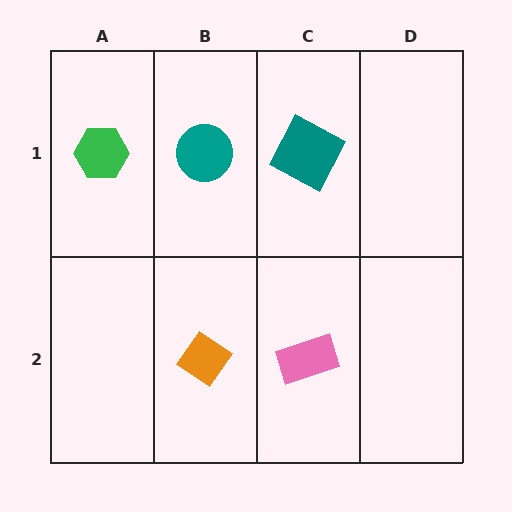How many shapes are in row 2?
2 shapes.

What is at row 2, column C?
A pink rectangle.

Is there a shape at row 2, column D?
No, that cell is empty.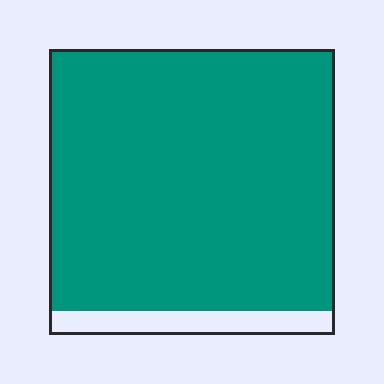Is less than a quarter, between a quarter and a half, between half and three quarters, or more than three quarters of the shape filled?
More than three quarters.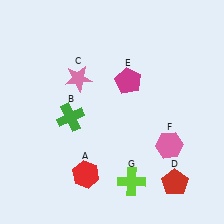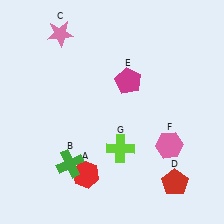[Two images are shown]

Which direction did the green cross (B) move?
The green cross (B) moved down.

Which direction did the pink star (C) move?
The pink star (C) moved up.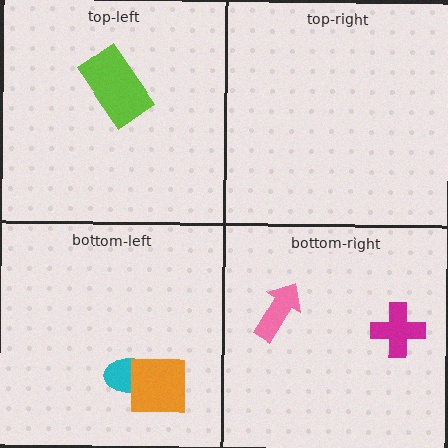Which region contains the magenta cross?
The bottom-right region.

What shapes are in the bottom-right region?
The pink arrow, the magenta cross.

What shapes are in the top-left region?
The lime rectangle.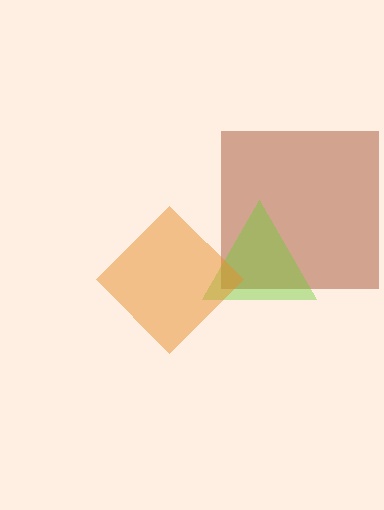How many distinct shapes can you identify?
There are 3 distinct shapes: a brown square, a lime triangle, an orange diamond.